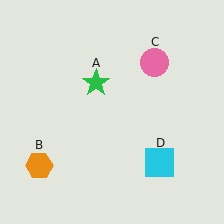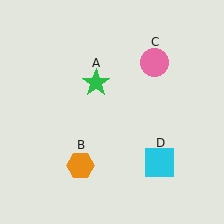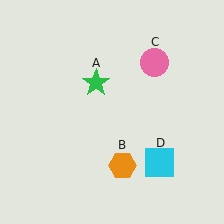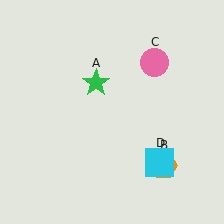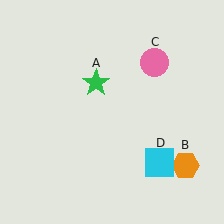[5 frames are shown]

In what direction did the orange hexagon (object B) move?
The orange hexagon (object B) moved right.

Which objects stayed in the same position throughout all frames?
Green star (object A) and pink circle (object C) and cyan square (object D) remained stationary.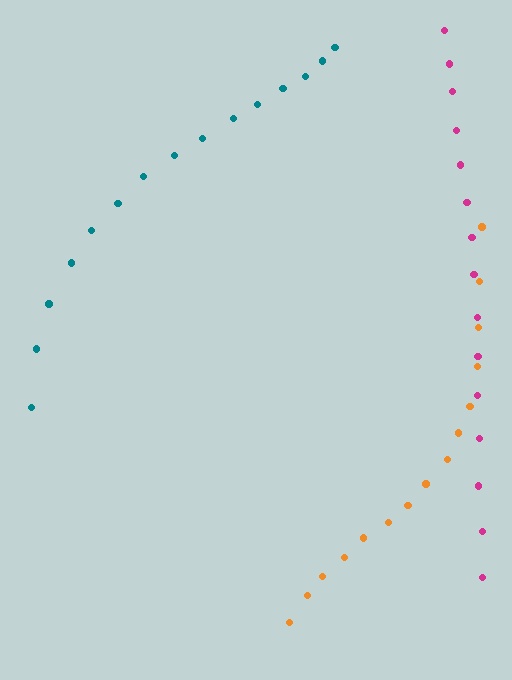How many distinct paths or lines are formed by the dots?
There are 3 distinct paths.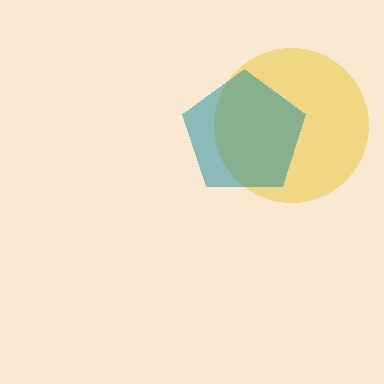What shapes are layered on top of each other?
The layered shapes are: a yellow circle, a teal pentagon.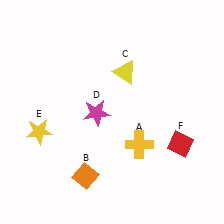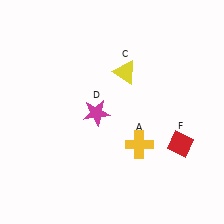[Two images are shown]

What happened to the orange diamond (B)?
The orange diamond (B) was removed in Image 2. It was in the bottom-left area of Image 1.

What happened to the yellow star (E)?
The yellow star (E) was removed in Image 2. It was in the bottom-left area of Image 1.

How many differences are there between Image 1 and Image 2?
There are 2 differences between the two images.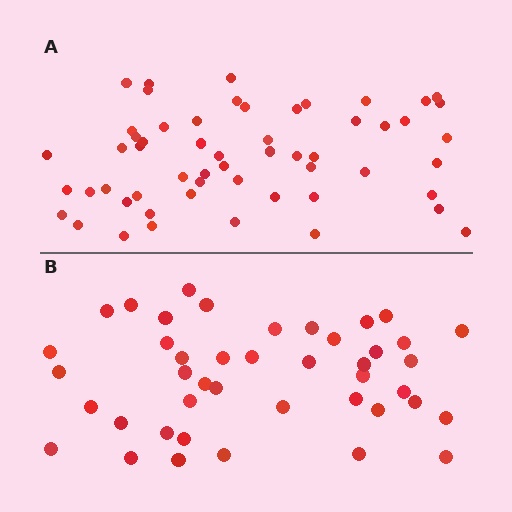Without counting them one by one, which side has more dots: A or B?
Region A (the top region) has more dots.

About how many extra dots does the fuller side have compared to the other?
Region A has approximately 15 more dots than region B.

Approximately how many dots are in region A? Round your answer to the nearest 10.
About 60 dots. (The exact count is 56, which rounds to 60.)